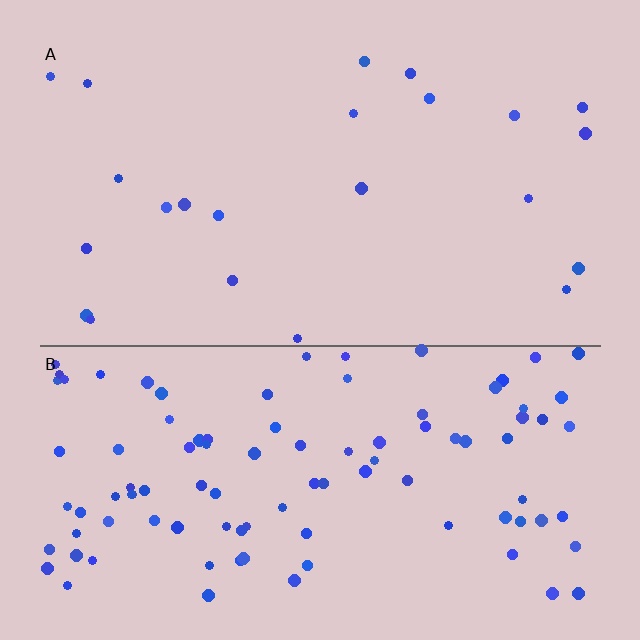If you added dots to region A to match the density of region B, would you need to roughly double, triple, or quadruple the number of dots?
Approximately quadruple.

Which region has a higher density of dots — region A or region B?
B (the bottom).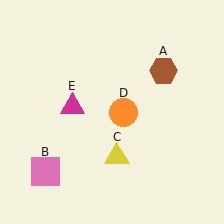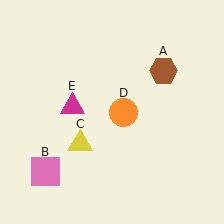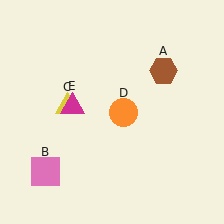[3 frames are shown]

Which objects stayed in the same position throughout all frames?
Brown hexagon (object A) and pink square (object B) and orange circle (object D) and magenta triangle (object E) remained stationary.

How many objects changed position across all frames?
1 object changed position: yellow triangle (object C).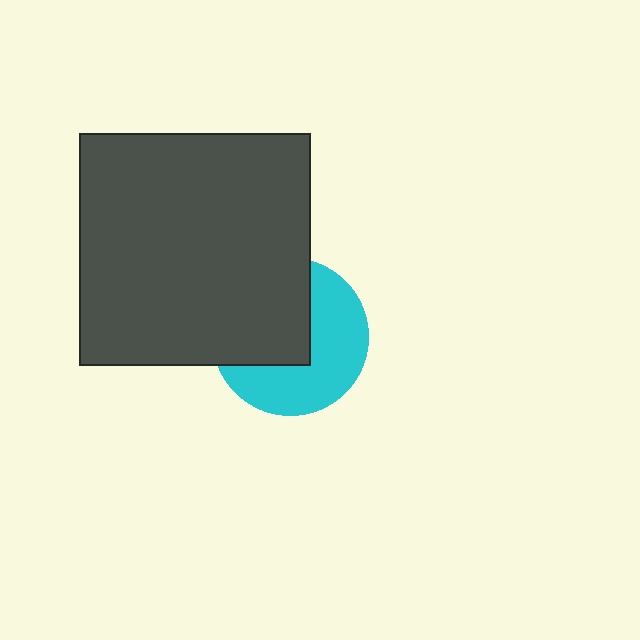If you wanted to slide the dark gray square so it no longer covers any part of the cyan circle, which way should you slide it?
Slide it toward the upper-left — that is the most direct way to separate the two shapes.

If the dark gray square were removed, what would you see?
You would see the complete cyan circle.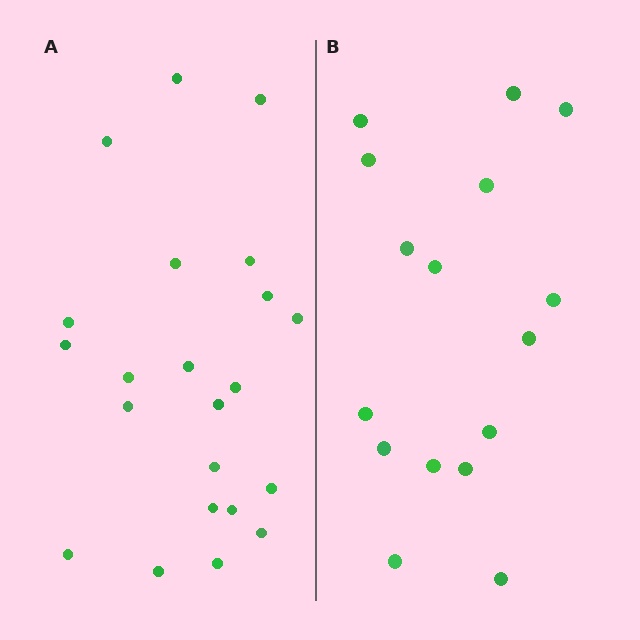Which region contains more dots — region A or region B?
Region A (the left region) has more dots.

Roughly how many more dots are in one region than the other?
Region A has about 6 more dots than region B.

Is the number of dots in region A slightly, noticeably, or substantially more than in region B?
Region A has noticeably more, but not dramatically so. The ratio is roughly 1.4 to 1.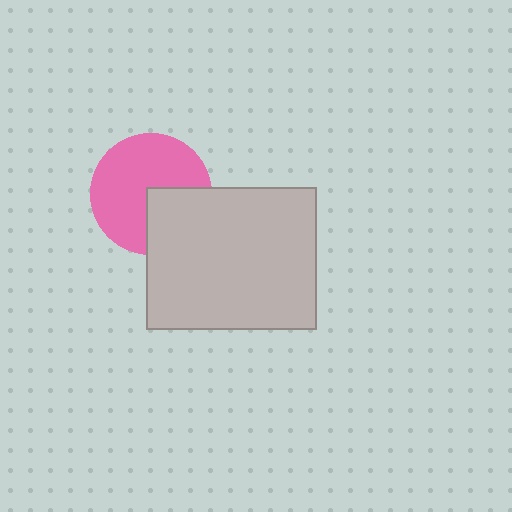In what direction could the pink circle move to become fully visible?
The pink circle could move toward the upper-left. That would shift it out from behind the light gray rectangle entirely.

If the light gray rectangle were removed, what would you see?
You would see the complete pink circle.